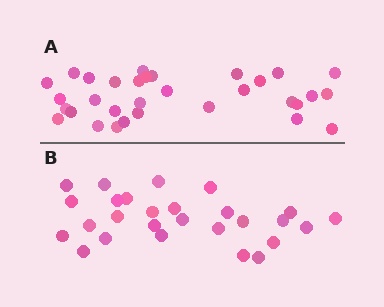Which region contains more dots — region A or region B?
Region A (the top region) has more dots.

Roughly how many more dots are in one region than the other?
Region A has about 5 more dots than region B.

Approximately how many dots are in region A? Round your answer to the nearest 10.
About 30 dots. (The exact count is 32, which rounds to 30.)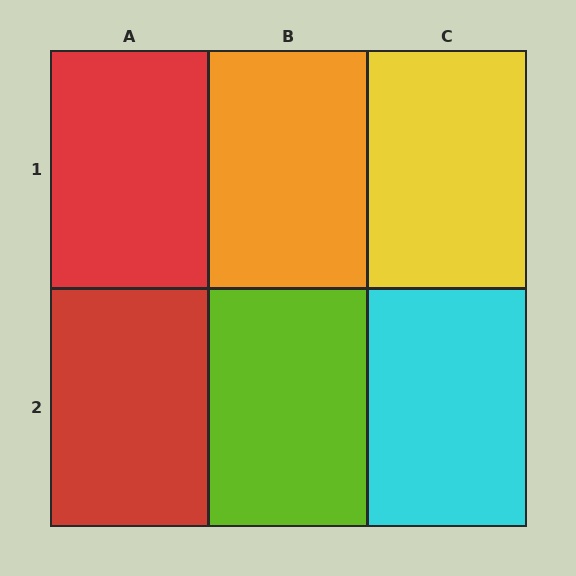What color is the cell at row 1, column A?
Red.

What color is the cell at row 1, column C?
Yellow.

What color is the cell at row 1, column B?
Orange.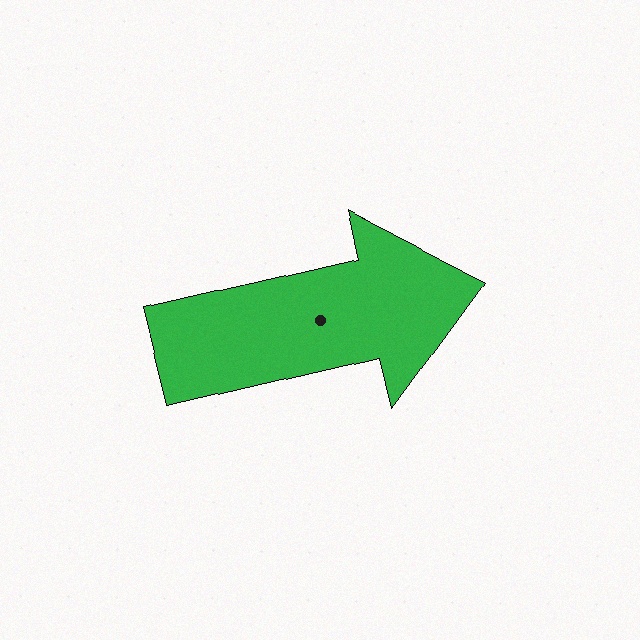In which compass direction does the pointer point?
East.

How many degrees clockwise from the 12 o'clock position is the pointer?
Approximately 77 degrees.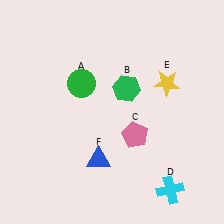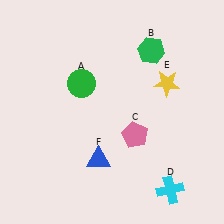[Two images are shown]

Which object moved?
The green hexagon (B) moved up.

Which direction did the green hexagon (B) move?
The green hexagon (B) moved up.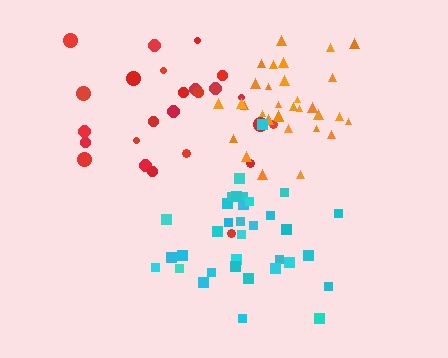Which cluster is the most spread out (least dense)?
Red.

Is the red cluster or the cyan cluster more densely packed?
Cyan.